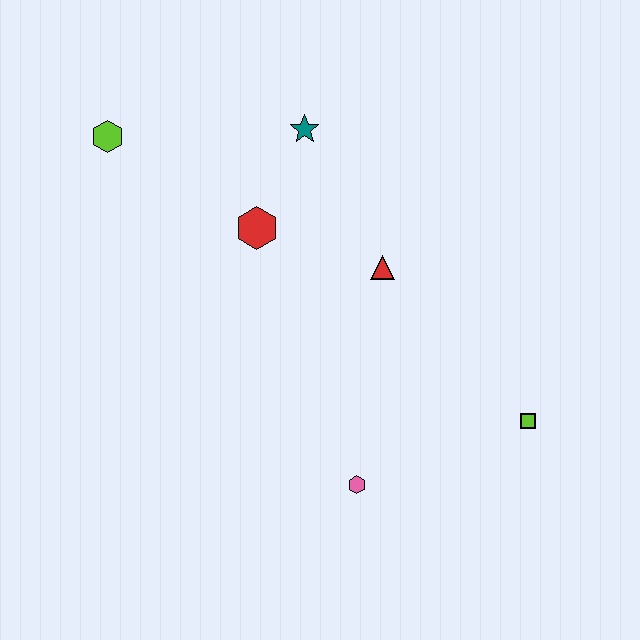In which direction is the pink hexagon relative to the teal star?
The pink hexagon is below the teal star.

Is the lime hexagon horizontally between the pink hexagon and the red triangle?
No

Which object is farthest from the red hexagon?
The lime square is farthest from the red hexagon.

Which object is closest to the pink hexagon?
The lime square is closest to the pink hexagon.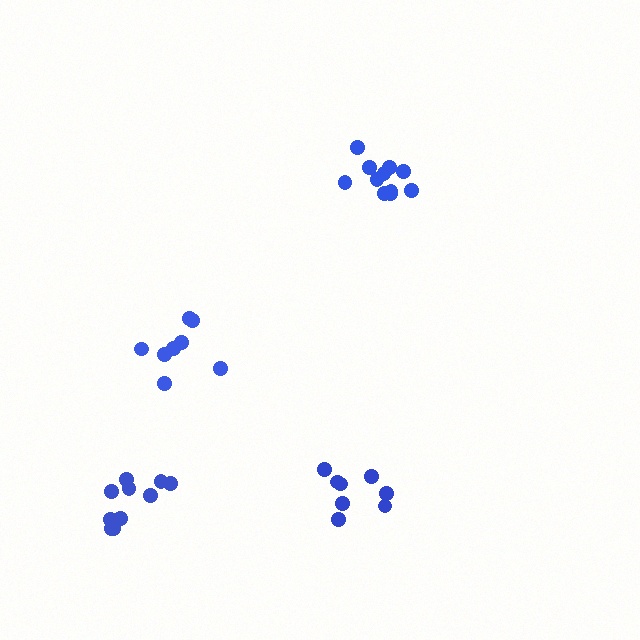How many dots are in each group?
Group 1: 10 dots, Group 2: 8 dots, Group 3: 11 dots, Group 4: 8 dots (37 total).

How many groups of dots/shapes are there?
There are 4 groups.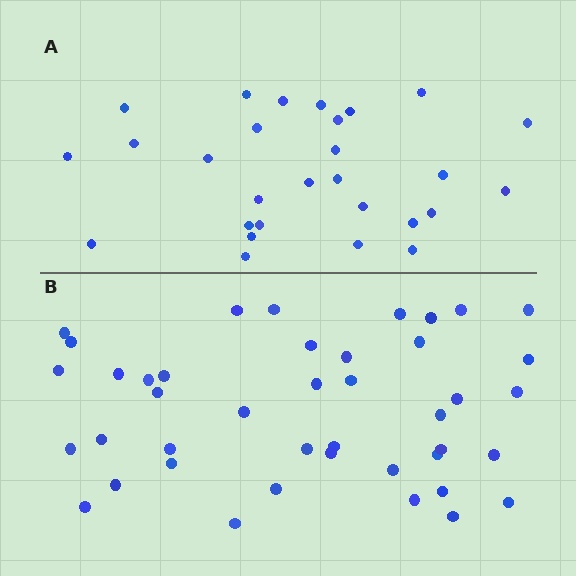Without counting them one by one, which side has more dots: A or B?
Region B (the bottom region) has more dots.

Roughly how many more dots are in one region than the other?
Region B has approximately 15 more dots than region A.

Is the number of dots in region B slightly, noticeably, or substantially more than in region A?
Region B has substantially more. The ratio is roughly 1.5 to 1.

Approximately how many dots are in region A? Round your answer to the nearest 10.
About 30 dots. (The exact count is 28, which rounds to 30.)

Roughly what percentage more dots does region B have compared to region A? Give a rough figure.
About 50% more.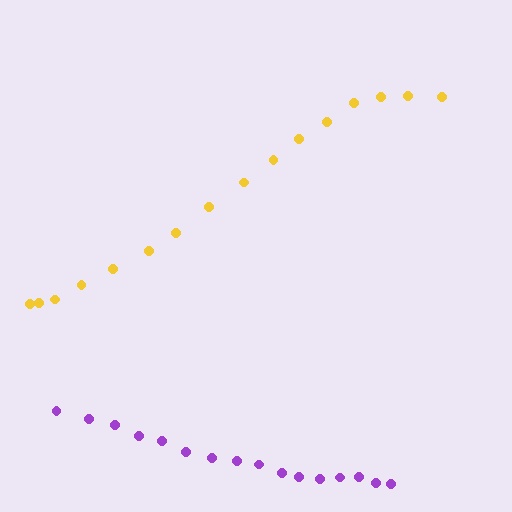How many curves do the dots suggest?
There are 2 distinct paths.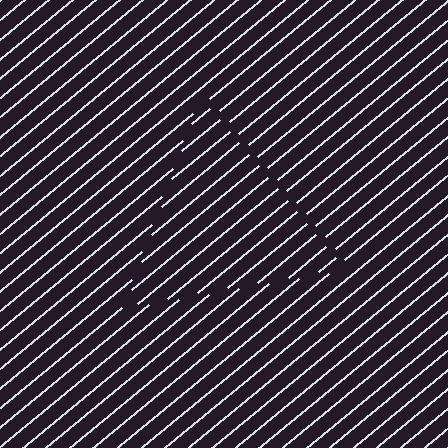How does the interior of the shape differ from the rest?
The interior of the shape contains the same grating, shifted by half a period — the contour is defined by the phase discontinuity where line-ends from the inner and outer gratings abut.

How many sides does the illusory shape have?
3 sides — the line-ends trace a triangle.